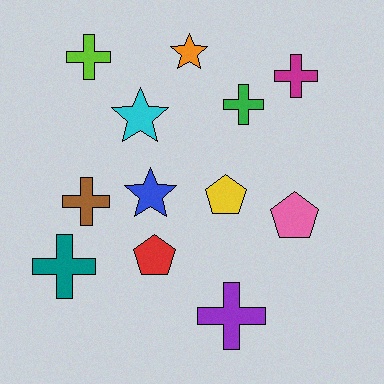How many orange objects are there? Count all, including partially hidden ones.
There is 1 orange object.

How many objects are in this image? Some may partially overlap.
There are 12 objects.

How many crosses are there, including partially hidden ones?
There are 6 crosses.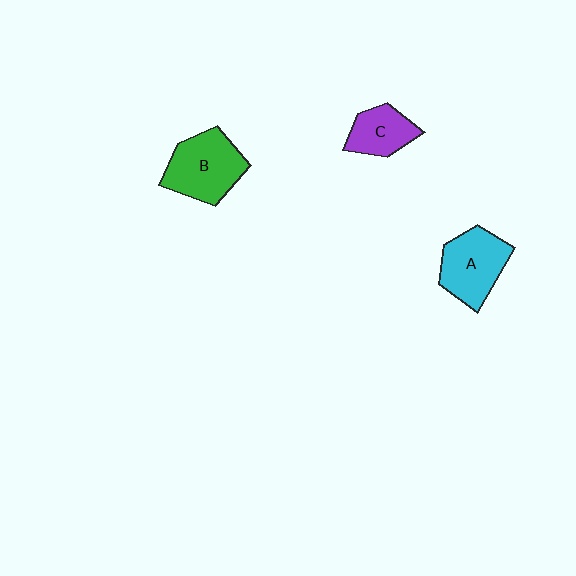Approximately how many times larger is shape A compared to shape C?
Approximately 1.5 times.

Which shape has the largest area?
Shape B (green).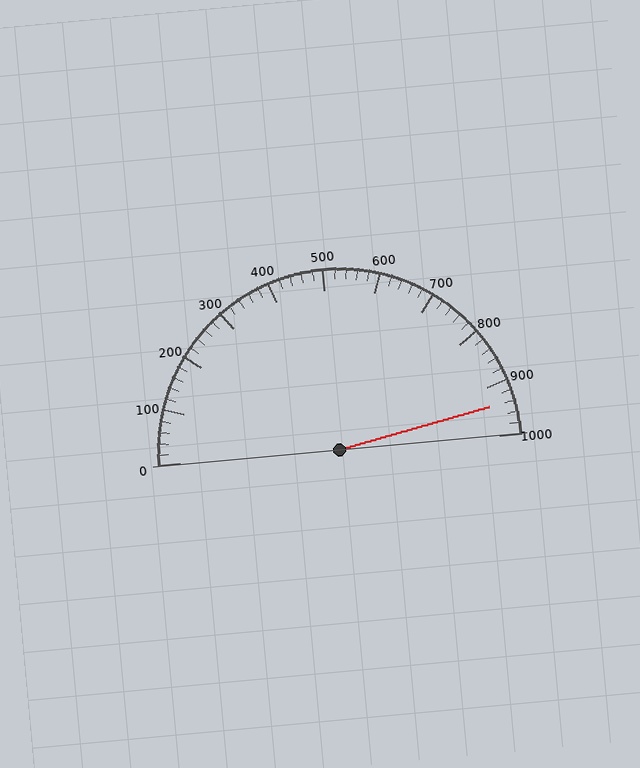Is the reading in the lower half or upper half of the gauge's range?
The reading is in the upper half of the range (0 to 1000).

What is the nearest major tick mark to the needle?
The nearest major tick mark is 900.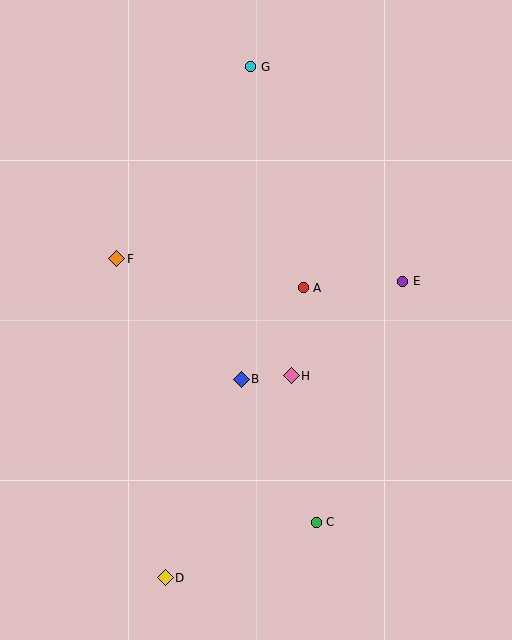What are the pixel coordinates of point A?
Point A is at (303, 288).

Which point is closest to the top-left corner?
Point G is closest to the top-left corner.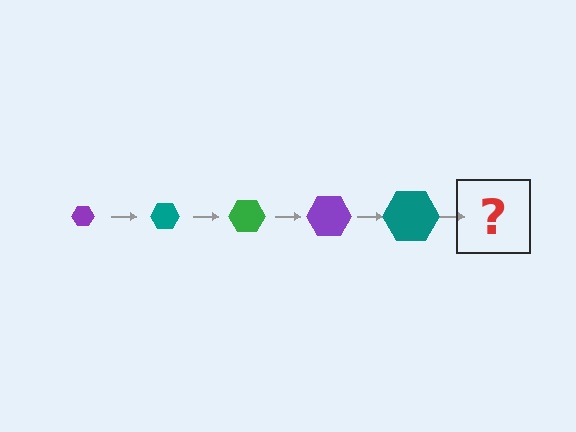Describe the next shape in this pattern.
It should be a green hexagon, larger than the previous one.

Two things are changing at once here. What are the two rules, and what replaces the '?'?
The two rules are that the hexagon grows larger each step and the color cycles through purple, teal, and green. The '?' should be a green hexagon, larger than the previous one.